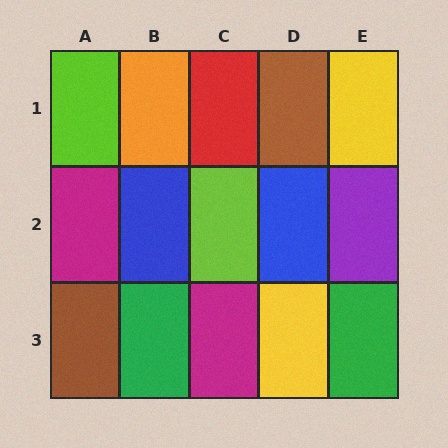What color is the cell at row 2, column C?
Lime.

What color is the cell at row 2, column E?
Purple.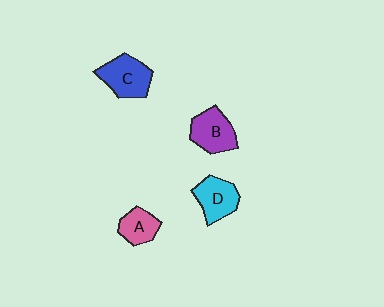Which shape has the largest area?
Shape C (blue).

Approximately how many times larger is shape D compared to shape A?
Approximately 1.3 times.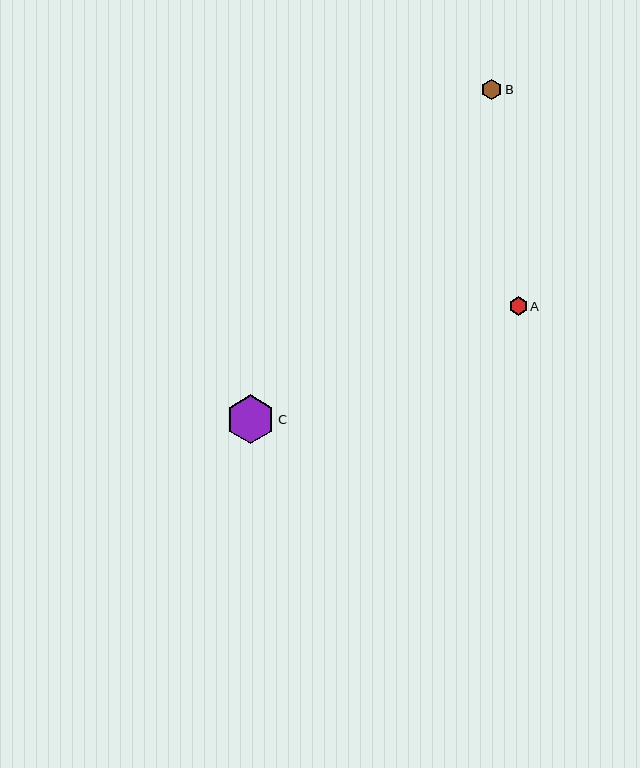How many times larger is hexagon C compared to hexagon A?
Hexagon C is approximately 2.7 times the size of hexagon A.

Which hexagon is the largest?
Hexagon C is the largest with a size of approximately 49 pixels.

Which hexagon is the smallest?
Hexagon A is the smallest with a size of approximately 18 pixels.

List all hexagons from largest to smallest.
From largest to smallest: C, B, A.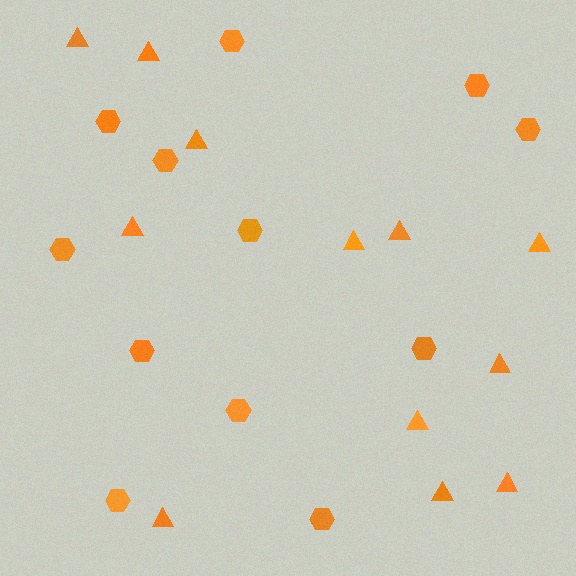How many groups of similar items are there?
There are 2 groups: one group of hexagons (12) and one group of triangles (12).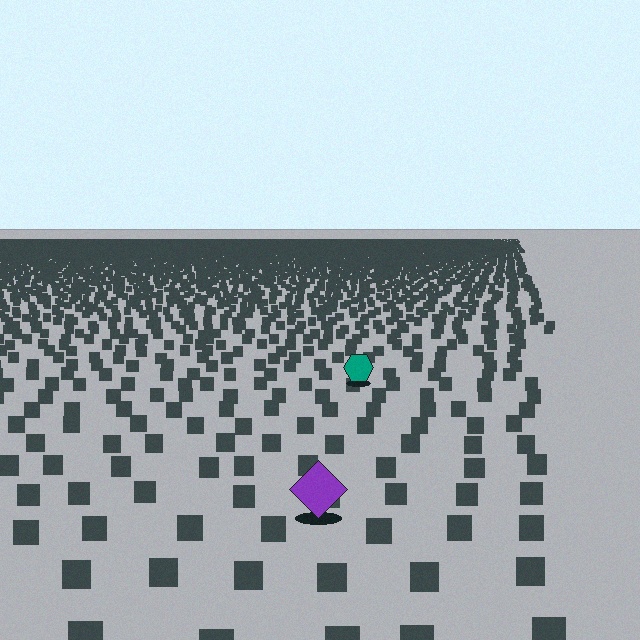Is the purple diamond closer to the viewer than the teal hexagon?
Yes. The purple diamond is closer — you can tell from the texture gradient: the ground texture is coarser near it.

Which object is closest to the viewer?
The purple diamond is closest. The texture marks near it are larger and more spread out.